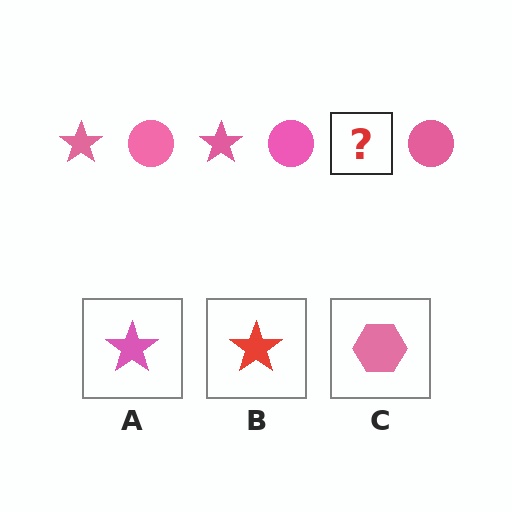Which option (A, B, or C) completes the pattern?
A.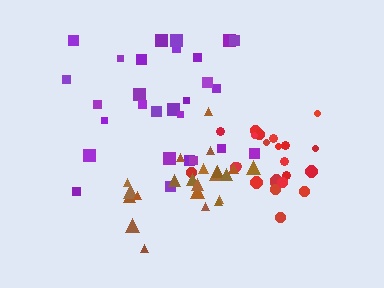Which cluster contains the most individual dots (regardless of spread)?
Purple (29).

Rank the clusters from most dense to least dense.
red, brown, purple.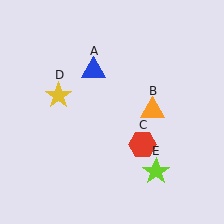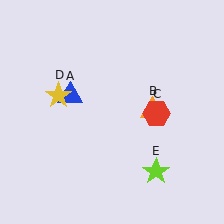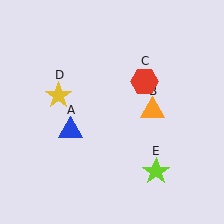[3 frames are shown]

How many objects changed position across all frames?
2 objects changed position: blue triangle (object A), red hexagon (object C).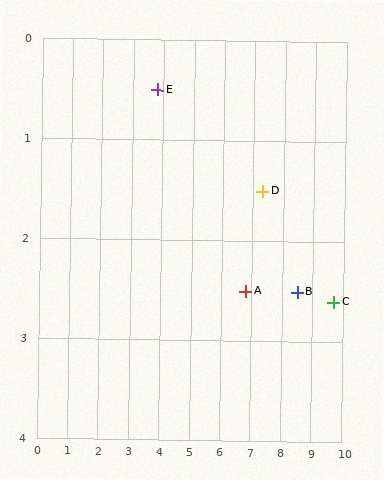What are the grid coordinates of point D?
Point D is at approximately (7.3, 1.5).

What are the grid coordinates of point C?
Point C is at approximately (9.7, 2.6).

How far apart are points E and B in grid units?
Points E and B are about 5.1 grid units apart.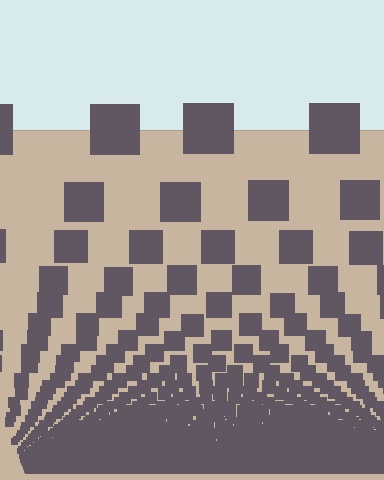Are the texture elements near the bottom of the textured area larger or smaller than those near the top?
Smaller. The gradient is inverted — elements near the bottom are smaller and denser.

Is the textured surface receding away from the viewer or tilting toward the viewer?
The surface appears to tilt toward the viewer. Texture elements get larger and sparser toward the top.